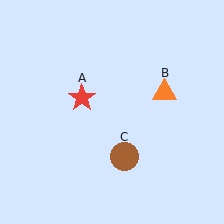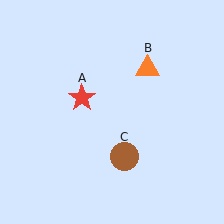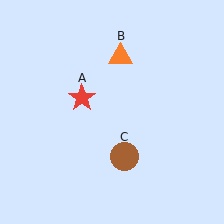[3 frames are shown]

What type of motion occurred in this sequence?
The orange triangle (object B) rotated counterclockwise around the center of the scene.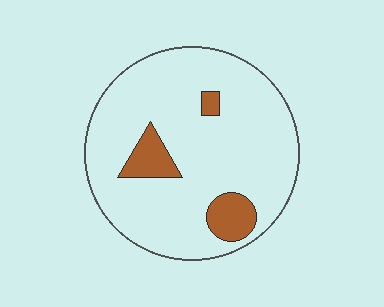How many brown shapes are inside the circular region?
3.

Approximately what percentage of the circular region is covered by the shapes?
Approximately 10%.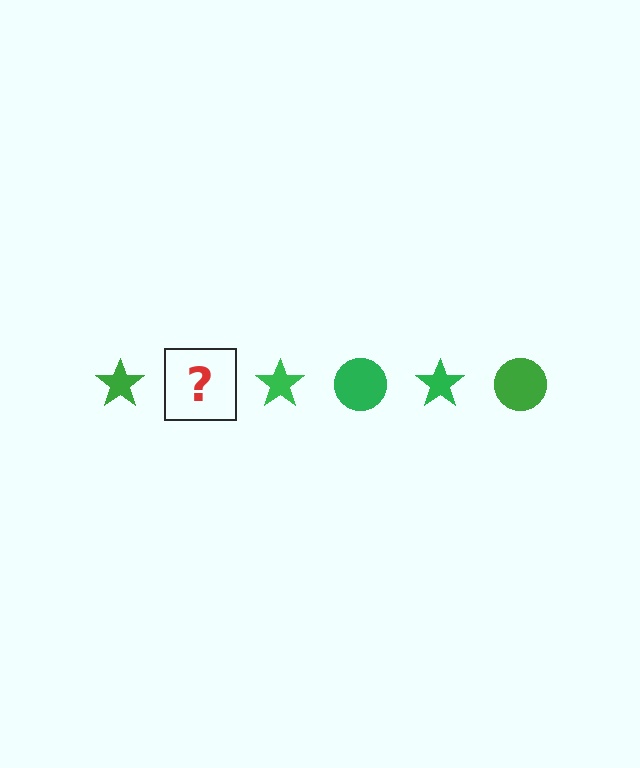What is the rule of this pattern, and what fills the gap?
The rule is that the pattern cycles through star, circle shapes in green. The gap should be filled with a green circle.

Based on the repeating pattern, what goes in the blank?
The blank should be a green circle.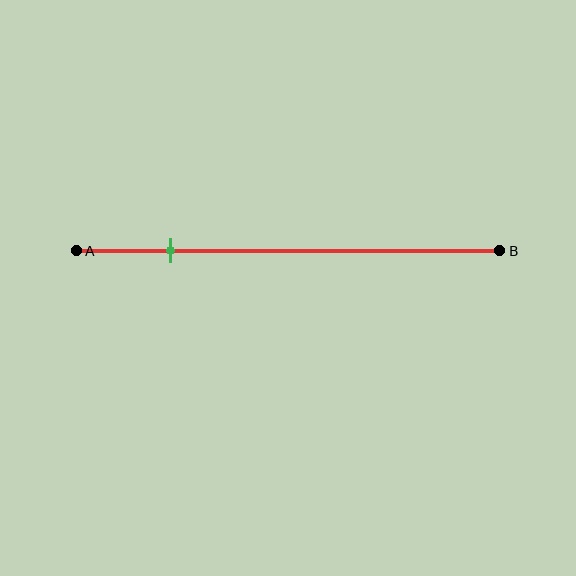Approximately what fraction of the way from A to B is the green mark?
The green mark is approximately 20% of the way from A to B.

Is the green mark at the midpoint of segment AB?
No, the mark is at about 20% from A, not at the 50% midpoint.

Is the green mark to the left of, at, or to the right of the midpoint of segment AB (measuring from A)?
The green mark is to the left of the midpoint of segment AB.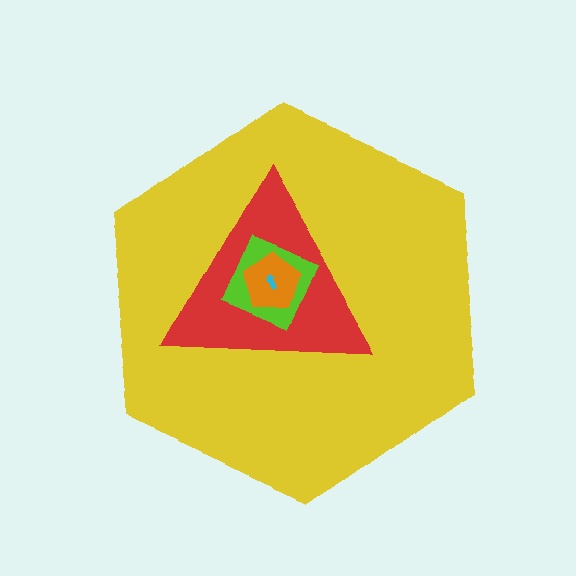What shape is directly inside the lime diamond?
The orange pentagon.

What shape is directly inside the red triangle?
The lime diamond.